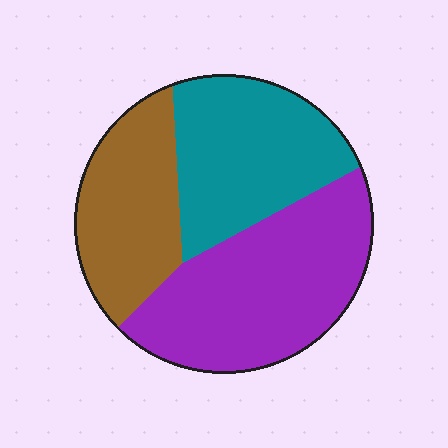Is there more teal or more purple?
Purple.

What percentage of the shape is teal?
Teal covers around 30% of the shape.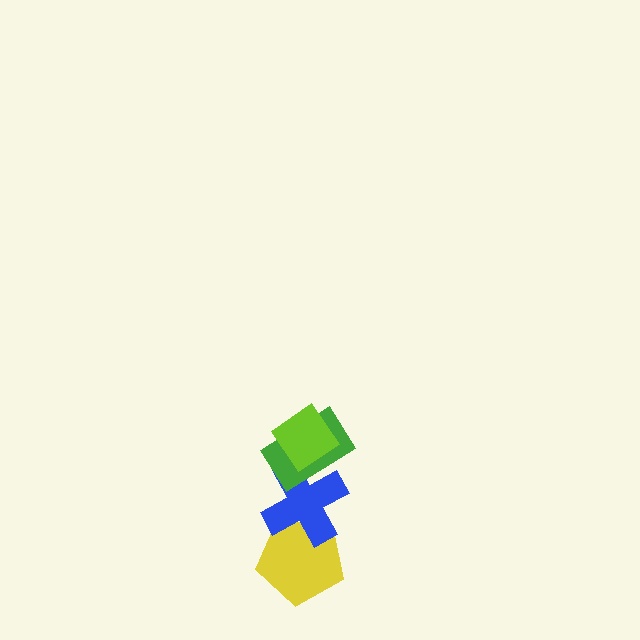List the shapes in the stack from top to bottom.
From top to bottom: the lime diamond, the green rectangle, the blue cross, the yellow pentagon.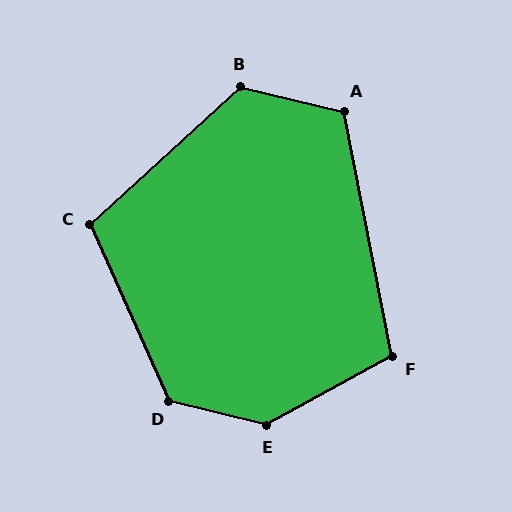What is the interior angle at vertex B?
Approximately 125 degrees (obtuse).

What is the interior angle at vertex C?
Approximately 108 degrees (obtuse).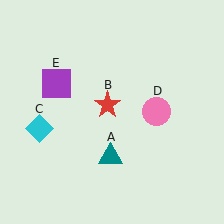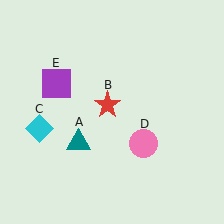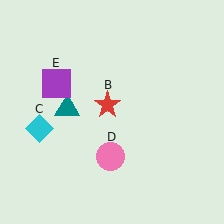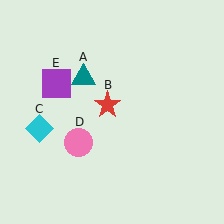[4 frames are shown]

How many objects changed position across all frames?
2 objects changed position: teal triangle (object A), pink circle (object D).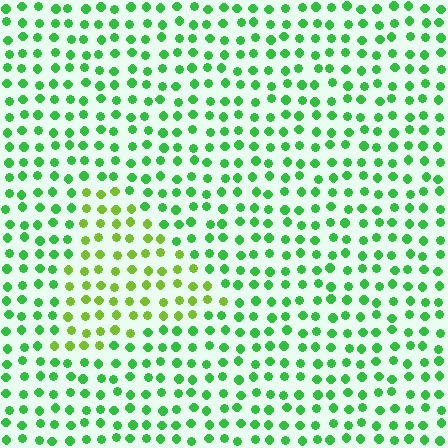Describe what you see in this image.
The image is filled with small green elements in a uniform arrangement. A triangle-shaped region is visible where the elements are tinted to a slightly different hue, forming a subtle color boundary.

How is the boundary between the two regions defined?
The boundary is defined purely by a slight shift in hue (about 36 degrees). Spacing, size, and orientation are identical on both sides.